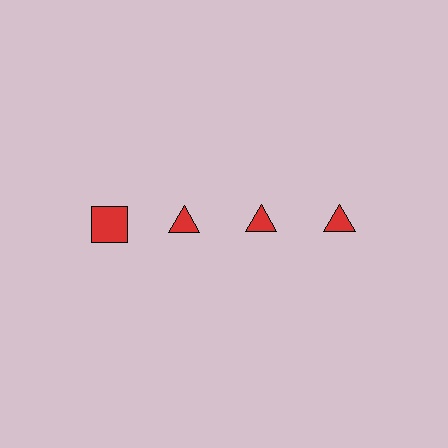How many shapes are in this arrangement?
There are 4 shapes arranged in a grid pattern.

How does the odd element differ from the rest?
It has a different shape: square instead of triangle.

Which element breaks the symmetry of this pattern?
The red square in the top row, leftmost column breaks the symmetry. All other shapes are red triangles.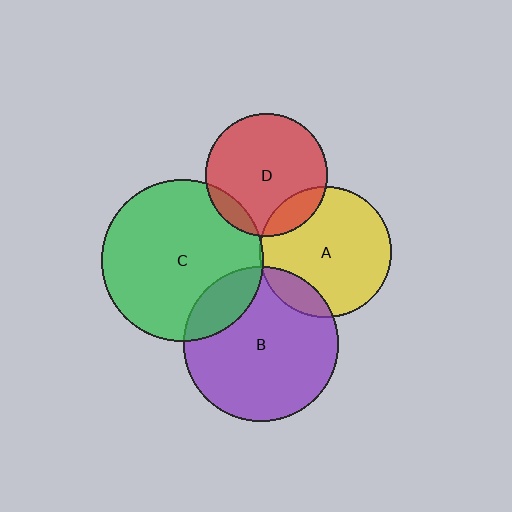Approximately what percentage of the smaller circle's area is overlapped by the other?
Approximately 15%.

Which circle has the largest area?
Circle C (green).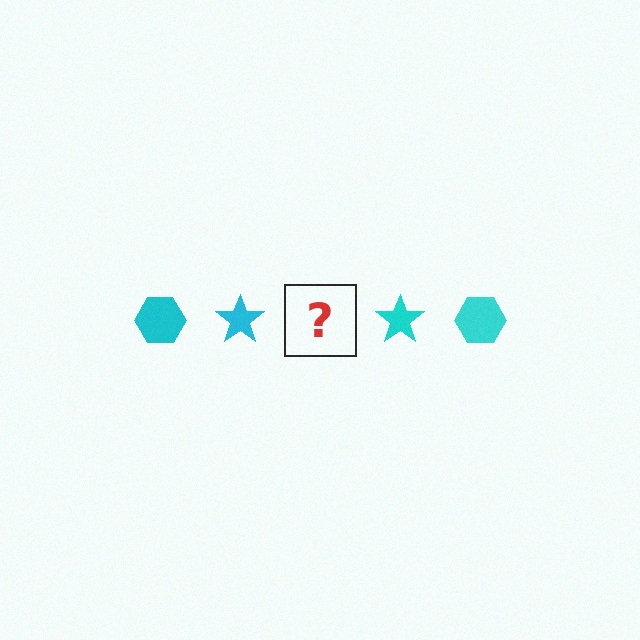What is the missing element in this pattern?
The missing element is a cyan hexagon.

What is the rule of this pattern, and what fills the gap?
The rule is that the pattern cycles through hexagon, star shapes in cyan. The gap should be filled with a cyan hexagon.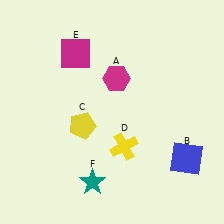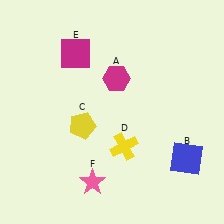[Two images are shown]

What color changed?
The star (F) changed from teal in Image 1 to pink in Image 2.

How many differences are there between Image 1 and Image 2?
There is 1 difference between the two images.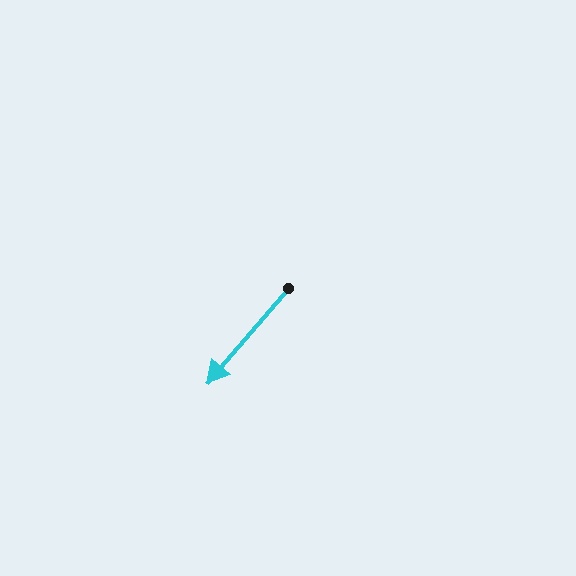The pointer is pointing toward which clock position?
Roughly 7 o'clock.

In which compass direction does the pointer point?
Southwest.